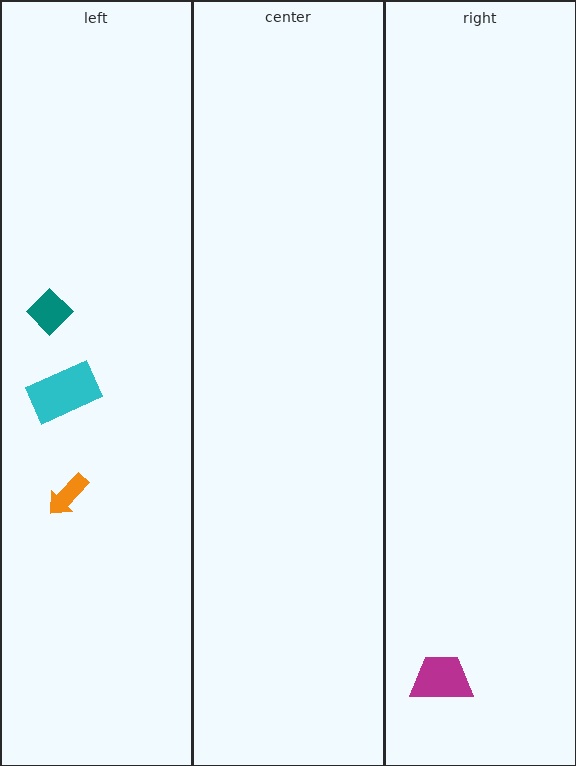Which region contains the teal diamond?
The left region.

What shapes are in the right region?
The magenta trapezoid.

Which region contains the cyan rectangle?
The left region.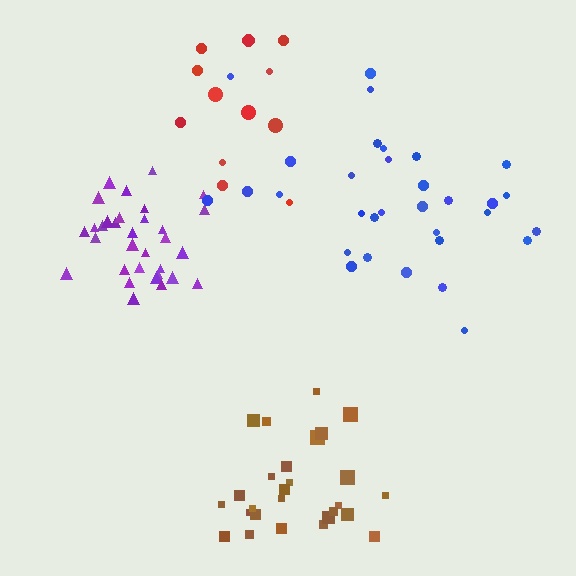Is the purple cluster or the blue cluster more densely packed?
Purple.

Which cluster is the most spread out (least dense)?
Red.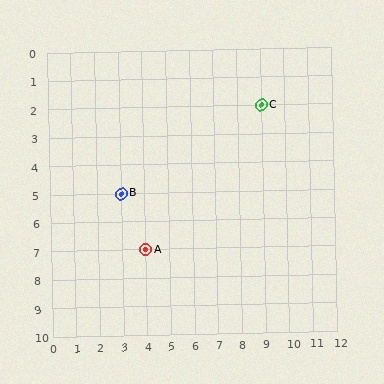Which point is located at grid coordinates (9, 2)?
Point C is at (9, 2).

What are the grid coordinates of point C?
Point C is at grid coordinates (9, 2).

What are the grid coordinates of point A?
Point A is at grid coordinates (4, 7).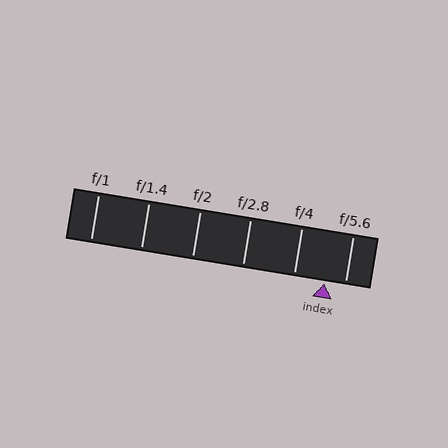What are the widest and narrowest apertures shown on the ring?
The widest aperture shown is f/1 and the narrowest is f/5.6.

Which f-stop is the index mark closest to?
The index mark is closest to f/5.6.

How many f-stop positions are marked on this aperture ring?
There are 6 f-stop positions marked.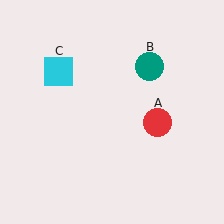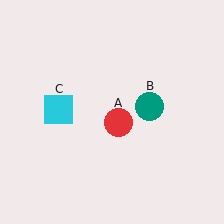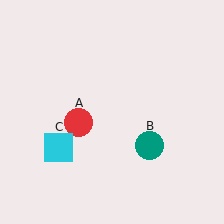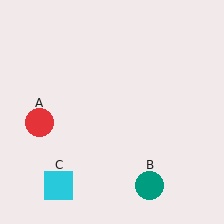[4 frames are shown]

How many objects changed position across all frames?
3 objects changed position: red circle (object A), teal circle (object B), cyan square (object C).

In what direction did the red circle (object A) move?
The red circle (object A) moved left.